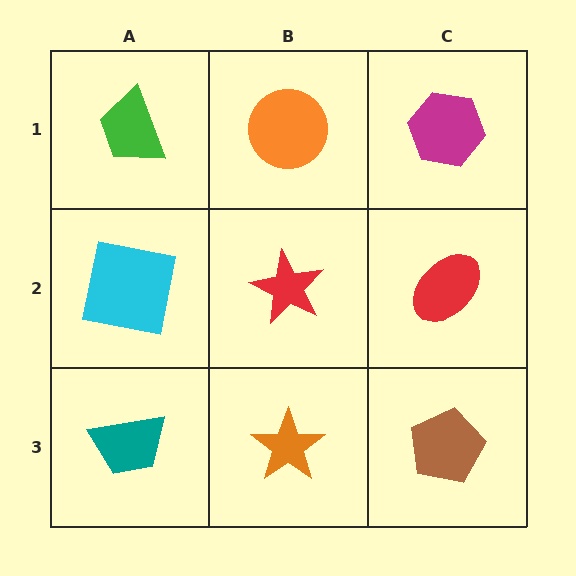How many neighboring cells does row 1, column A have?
2.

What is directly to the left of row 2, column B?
A cyan square.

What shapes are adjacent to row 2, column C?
A magenta hexagon (row 1, column C), a brown pentagon (row 3, column C), a red star (row 2, column B).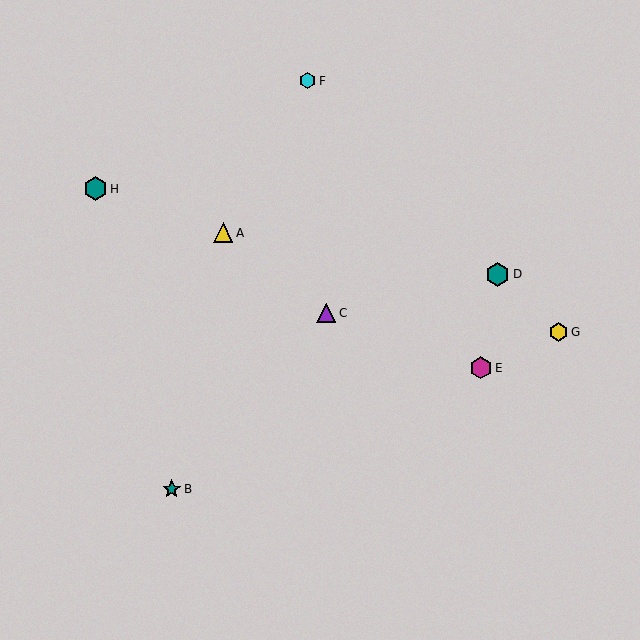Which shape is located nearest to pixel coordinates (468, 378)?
The magenta hexagon (labeled E) at (481, 368) is nearest to that location.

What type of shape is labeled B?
Shape B is a teal star.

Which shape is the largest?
The teal hexagon (labeled D) is the largest.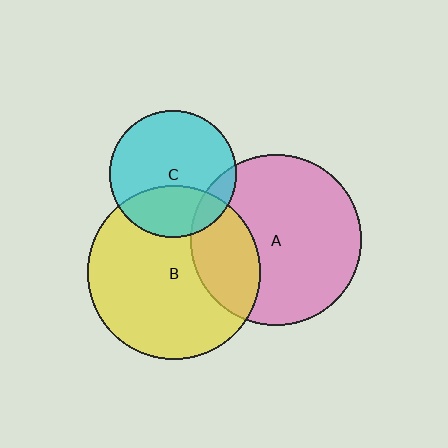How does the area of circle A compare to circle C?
Approximately 1.8 times.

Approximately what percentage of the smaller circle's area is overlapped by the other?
Approximately 25%.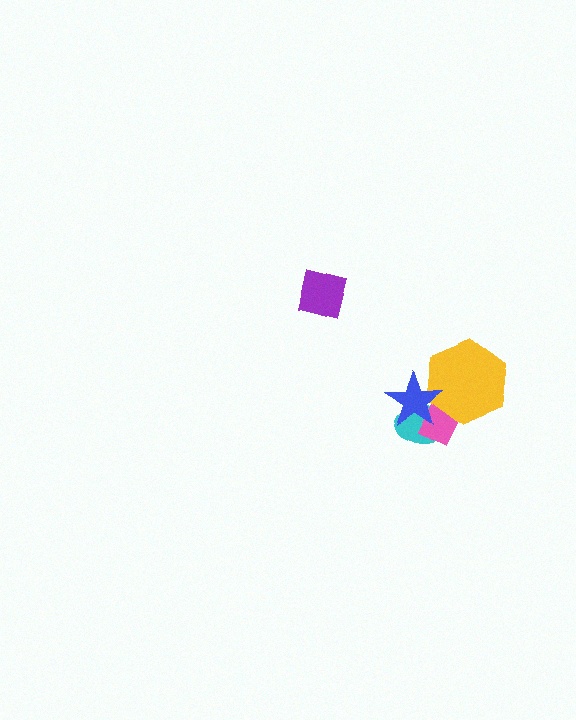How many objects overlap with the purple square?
0 objects overlap with the purple square.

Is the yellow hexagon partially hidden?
Yes, it is partially covered by another shape.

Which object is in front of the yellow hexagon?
The blue star is in front of the yellow hexagon.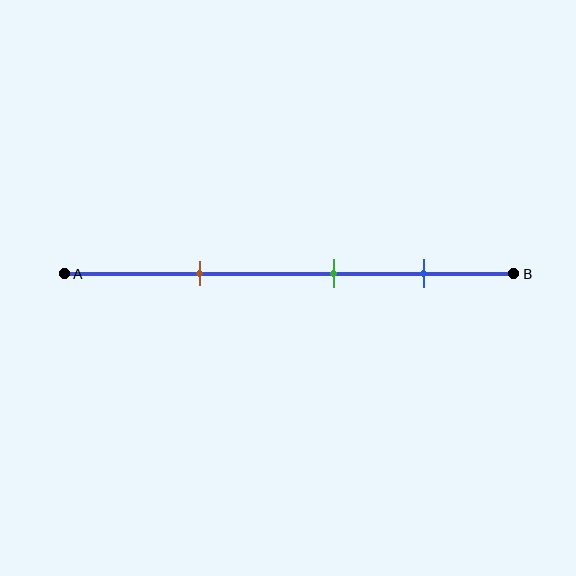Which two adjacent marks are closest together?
The green and blue marks are the closest adjacent pair.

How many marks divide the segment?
There are 3 marks dividing the segment.